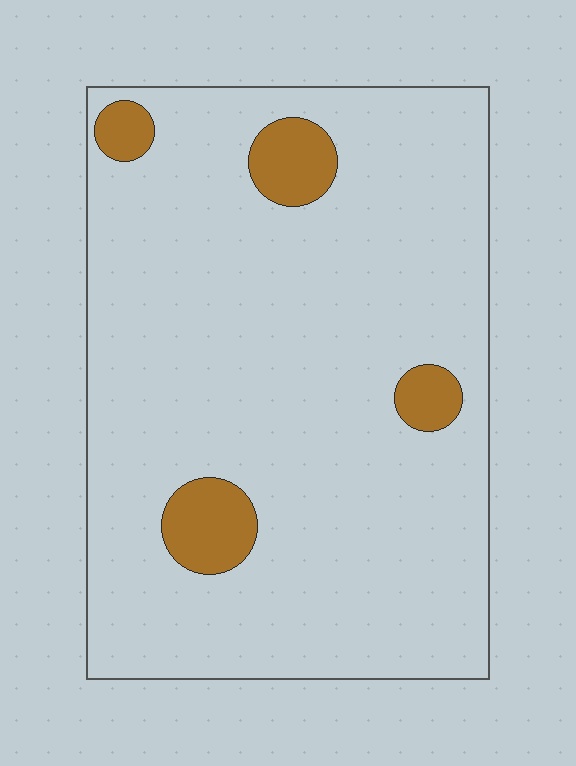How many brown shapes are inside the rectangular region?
4.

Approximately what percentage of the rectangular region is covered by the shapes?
Approximately 10%.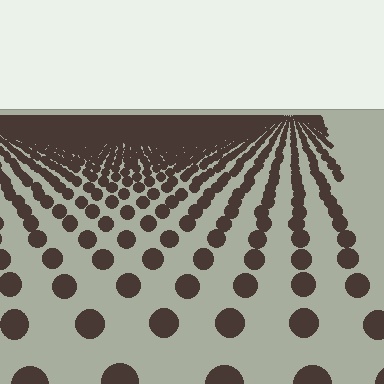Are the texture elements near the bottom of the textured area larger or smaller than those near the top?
Larger. Near the bottom, elements are closer to the viewer and appear at a bigger on-screen size.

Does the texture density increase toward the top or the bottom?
Density increases toward the top.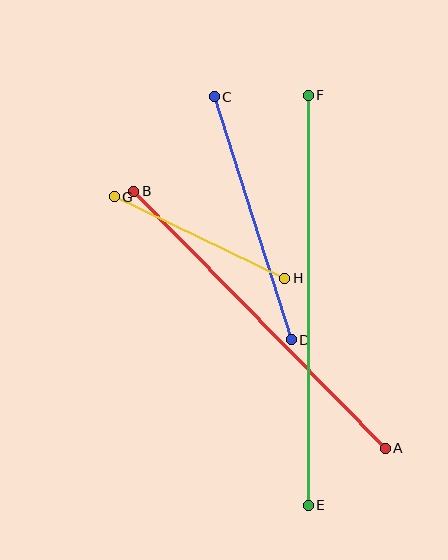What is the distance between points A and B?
The distance is approximately 360 pixels.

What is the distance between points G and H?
The distance is approximately 189 pixels.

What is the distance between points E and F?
The distance is approximately 410 pixels.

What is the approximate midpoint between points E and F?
The midpoint is at approximately (308, 300) pixels.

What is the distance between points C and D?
The distance is approximately 255 pixels.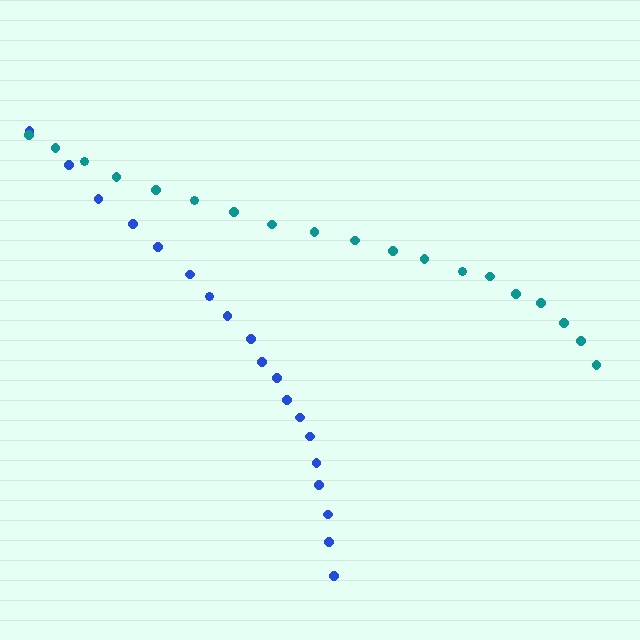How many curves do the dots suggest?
There are 2 distinct paths.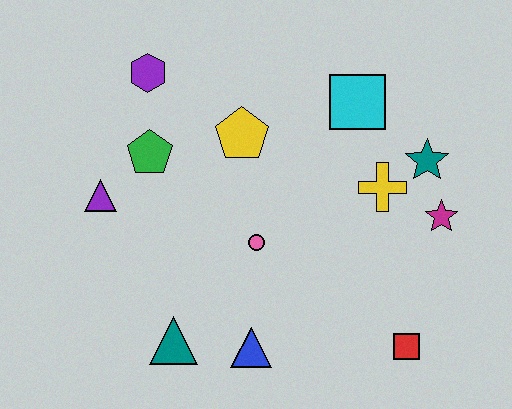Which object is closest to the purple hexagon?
The green pentagon is closest to the purple hexagon.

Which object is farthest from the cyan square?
The teal triangle is farthest from the cyan square.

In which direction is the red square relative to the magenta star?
The red square is below the magenta star.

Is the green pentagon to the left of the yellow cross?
Yes